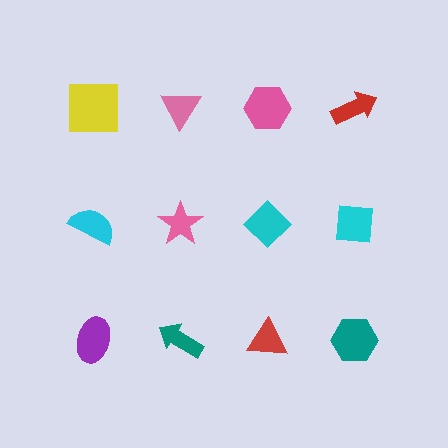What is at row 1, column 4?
A red arrow.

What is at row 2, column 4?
A cyan square.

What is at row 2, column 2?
A pink star.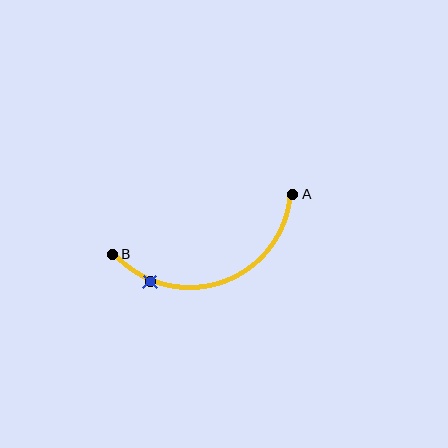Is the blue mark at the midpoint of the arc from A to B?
No. The blue mark lies on the arc but is closer to endpoint B. The arc midpoint would be at the point on the curve equidistant along the arc from both A and B.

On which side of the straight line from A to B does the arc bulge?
The arc bulges below the straight line connecting A and B.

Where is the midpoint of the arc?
The arc midpoint is the point on the curve farthest from the straight line joining A and B. It sits below that line.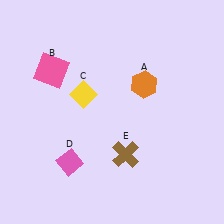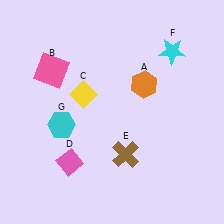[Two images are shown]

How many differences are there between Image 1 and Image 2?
There are 2 differences between the two images.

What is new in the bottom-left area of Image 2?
A cyan hexagon (G) was added in the bottom-left area of Image 2.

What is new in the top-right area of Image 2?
A cyan star (F) was added in the top-right area of Image 2.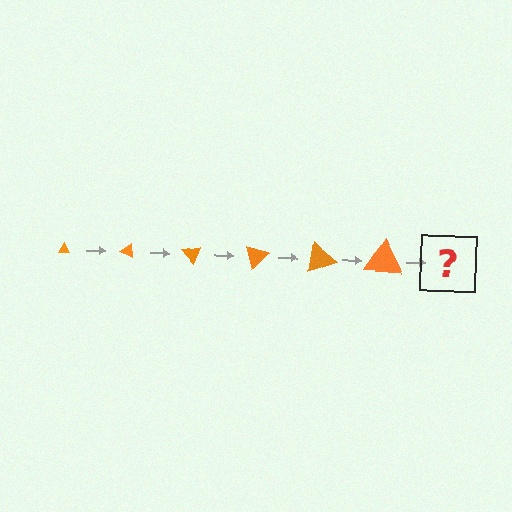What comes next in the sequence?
The next element should be a triangle, larger than the previous one and rotated 150 degrees from the start.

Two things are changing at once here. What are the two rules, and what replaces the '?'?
The two rules are that the triangle grows larger each step and it rotates 25 degrees each step. The '?' should be a triangle, larger than the previous one and rotated 150 degrees from the start.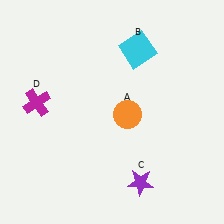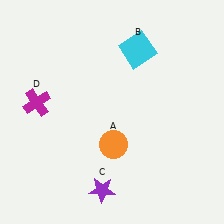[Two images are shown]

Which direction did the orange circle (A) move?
The orange circle (A) moved down.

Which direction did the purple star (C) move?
The purple star (C) moved left.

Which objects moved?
The objects that moved are: the orange circle (A), the purple star (C).